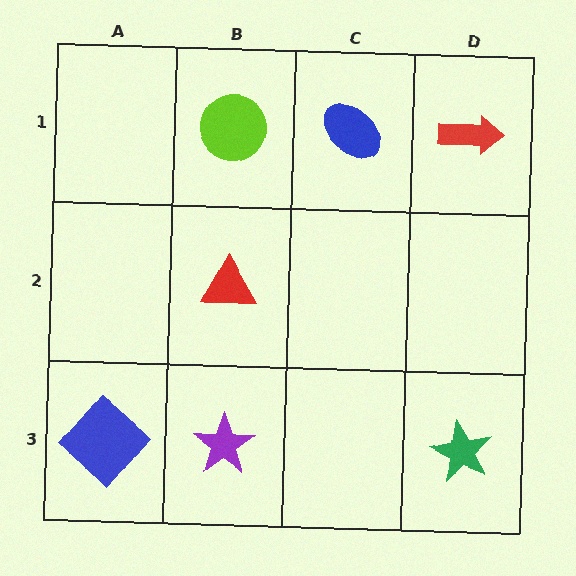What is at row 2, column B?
A red triangle.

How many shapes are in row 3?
3 shapes.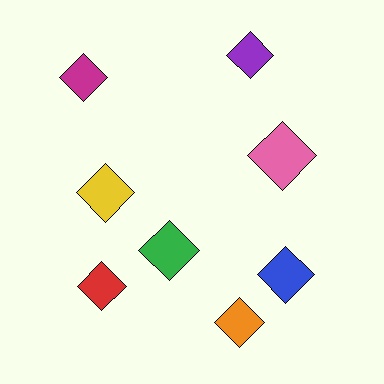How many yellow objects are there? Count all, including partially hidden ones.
There is 1 yellow object.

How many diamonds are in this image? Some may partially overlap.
There are 8 diamonds.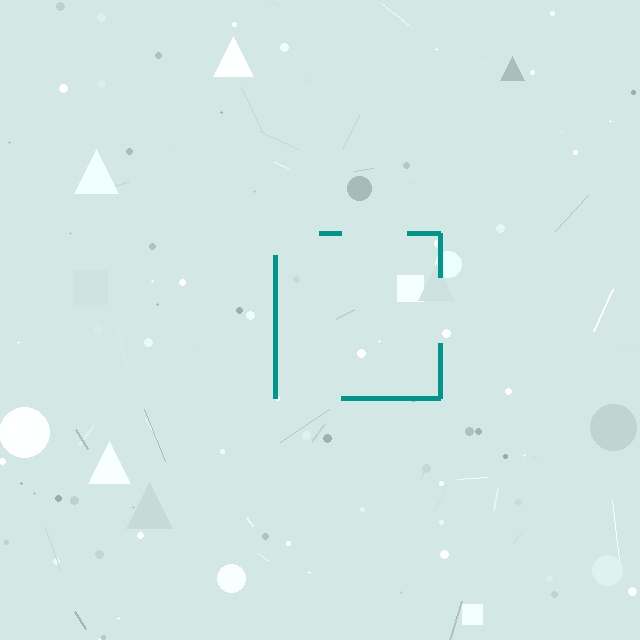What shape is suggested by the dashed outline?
The dashed outline suggests a square.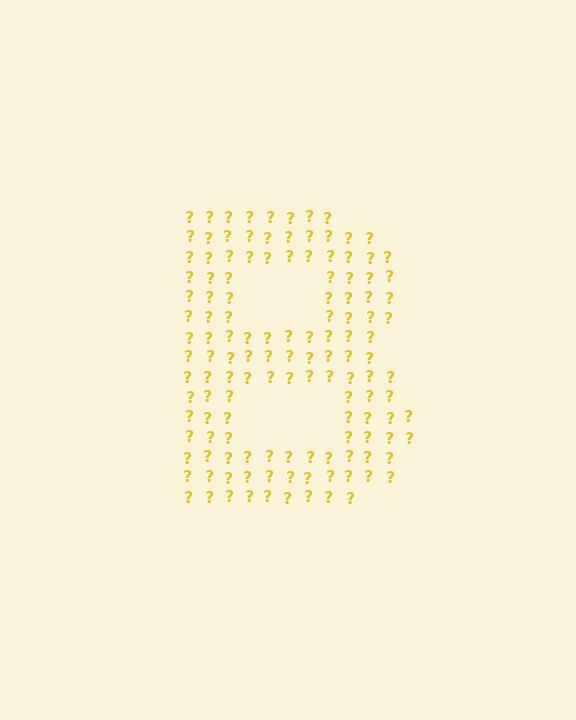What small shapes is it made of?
It is made of small question marks.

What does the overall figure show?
The overall figure shows the letter B.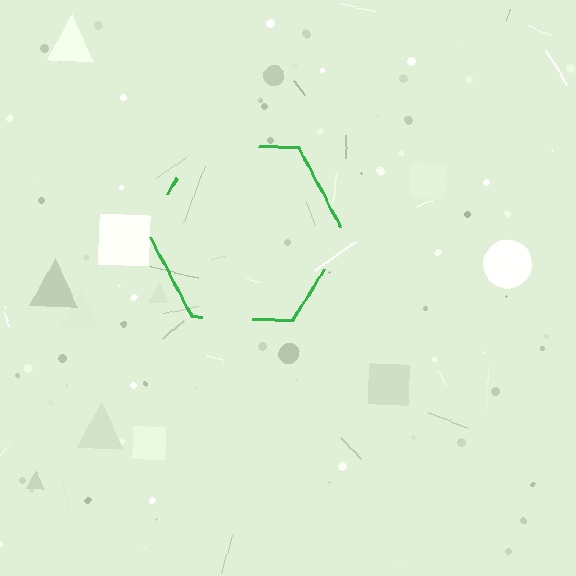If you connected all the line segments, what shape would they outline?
They would outline a hexagon.